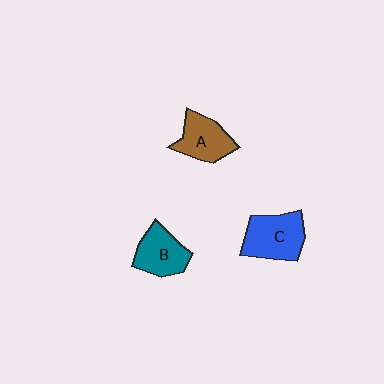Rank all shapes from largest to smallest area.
From largest to smallest: C (blue), B (teal), A (brown).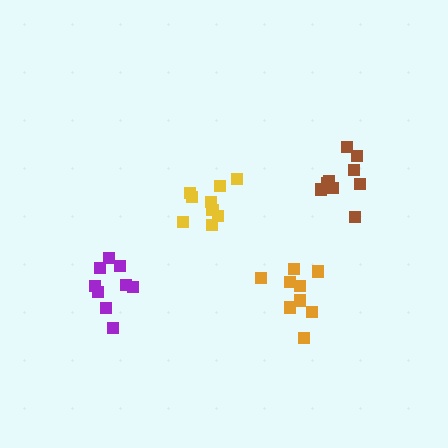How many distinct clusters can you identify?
There are 4 distinct clusters.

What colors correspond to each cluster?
The clusters are colored: orange, brown, purple, yellow.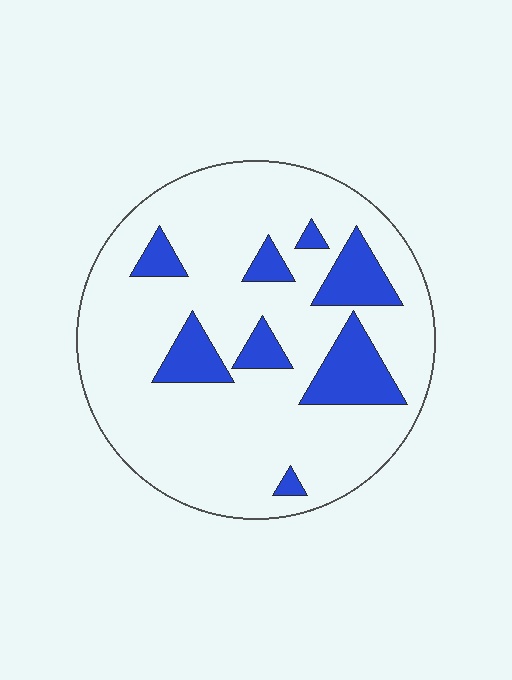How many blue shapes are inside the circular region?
8.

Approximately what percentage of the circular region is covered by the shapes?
Approximately 20%.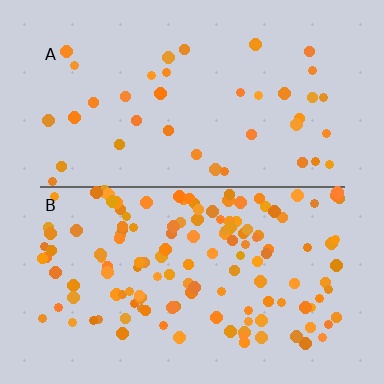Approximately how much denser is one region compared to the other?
Approximately 3.5× — region B over region A.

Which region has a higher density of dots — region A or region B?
B (the bottom).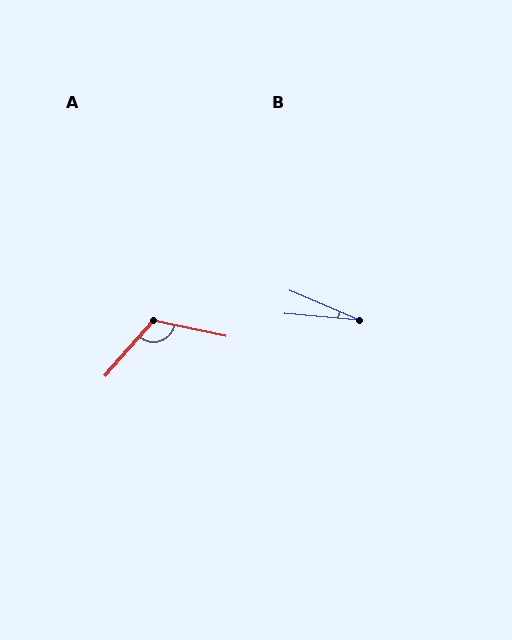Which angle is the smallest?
B, at approximately 18 degrees.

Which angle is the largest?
A, at approximately 119 degrees.